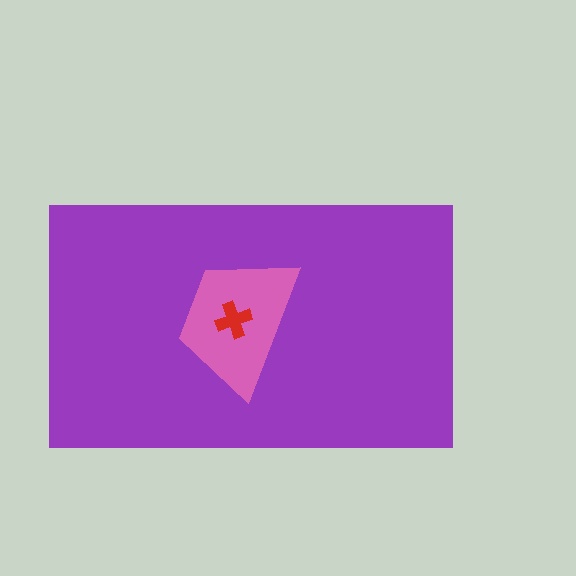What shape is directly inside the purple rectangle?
The pink trapezoid.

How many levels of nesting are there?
3.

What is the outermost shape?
The purple rectangle.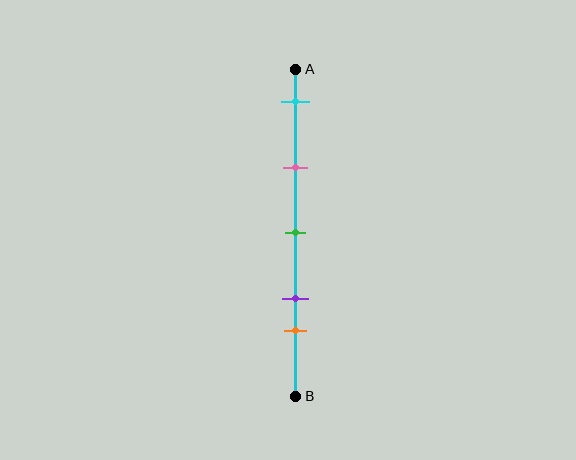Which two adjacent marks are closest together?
The purple and orange marks are the closest adjacent pair.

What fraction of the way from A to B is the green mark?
The green mark is approximately 50% (0.5) of the way from A to B.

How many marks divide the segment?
There are 5 marks dividing the segment.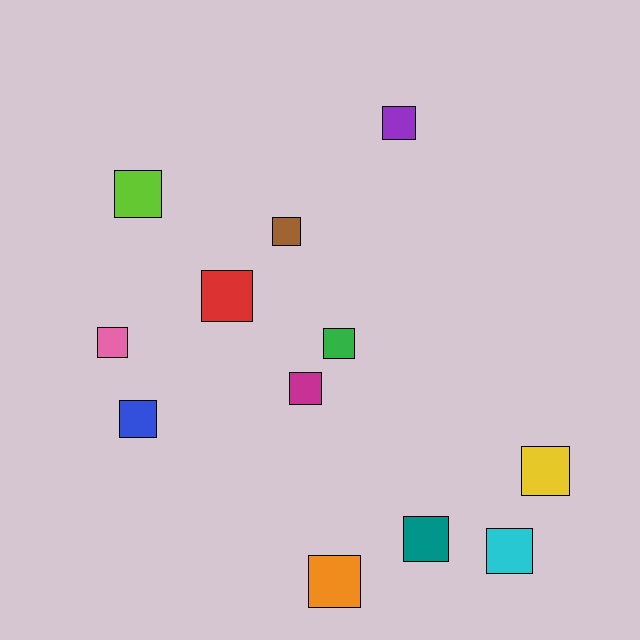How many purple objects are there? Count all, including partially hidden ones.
There is 1 purple object.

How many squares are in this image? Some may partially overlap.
There are 12 squares.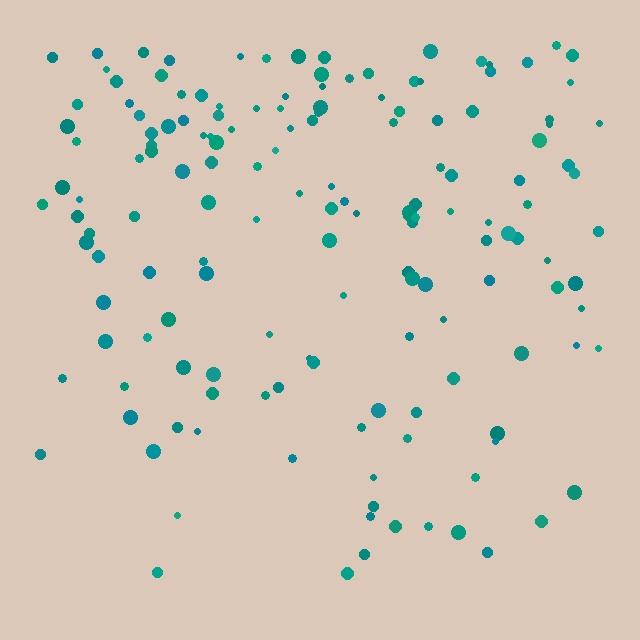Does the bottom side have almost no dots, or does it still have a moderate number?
Still a moderate number, just noticeably fewer than the top.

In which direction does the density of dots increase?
From bottom to top, with the top side densest.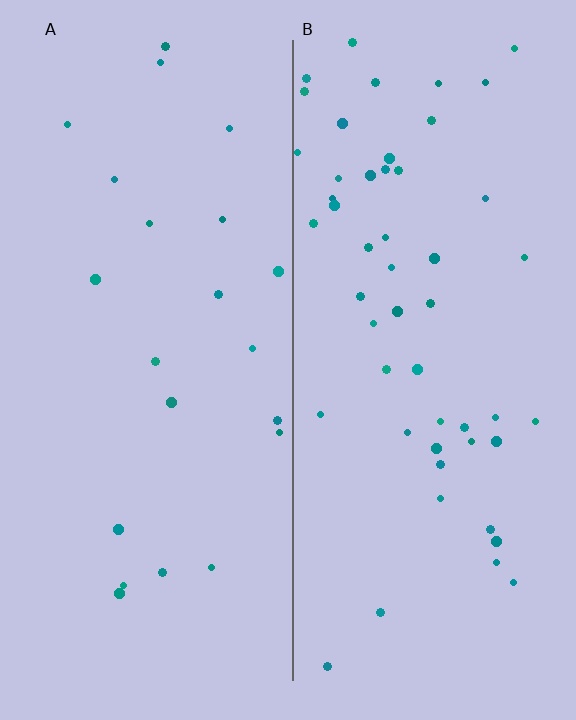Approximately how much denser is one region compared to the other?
Approximately 2.4× — region B over region A.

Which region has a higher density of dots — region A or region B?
B (the right).